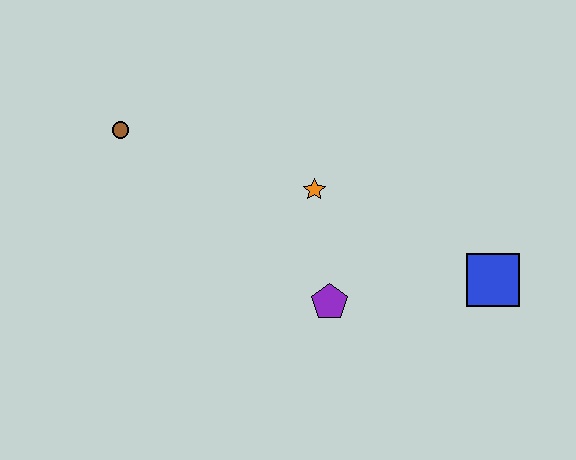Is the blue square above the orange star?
No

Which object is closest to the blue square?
The purple pentagon is closest to the blue square.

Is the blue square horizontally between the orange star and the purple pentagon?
No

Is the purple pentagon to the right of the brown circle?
Yes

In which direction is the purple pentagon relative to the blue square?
The purple pentagon is to the left of the blue square.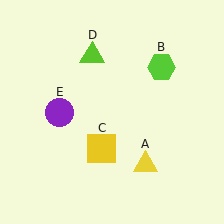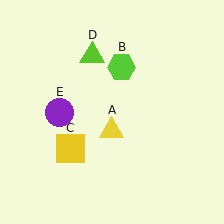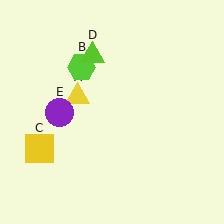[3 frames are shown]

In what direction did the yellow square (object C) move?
The yellow square (object C) moved left.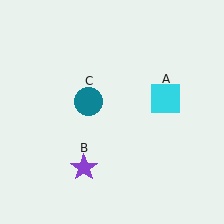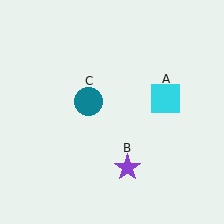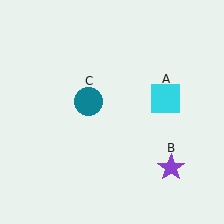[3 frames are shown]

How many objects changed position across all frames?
1 object changed position: purple star (object B).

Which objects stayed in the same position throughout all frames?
Cyan square (object A) and teal circle (object C) remained stationary.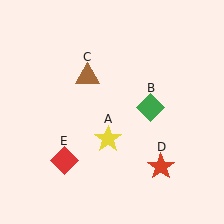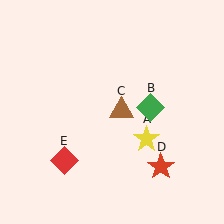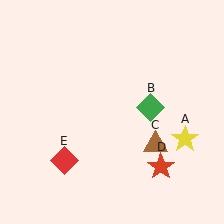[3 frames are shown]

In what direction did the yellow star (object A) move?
The yellow star (object A) moved right.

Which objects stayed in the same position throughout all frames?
Green diamond (object B) and red star (object D) and red diamond (object E) remained stationary.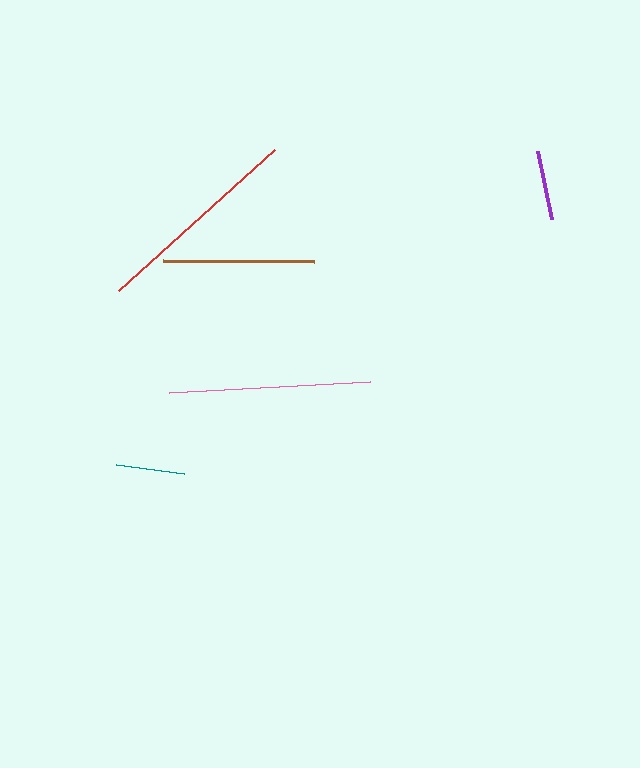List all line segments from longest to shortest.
From longest to shortest: red, pink, brown, purple, teal.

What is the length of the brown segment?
The brown segment is approximately 151 pixels long.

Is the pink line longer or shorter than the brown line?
The pink line is longer than the brown line.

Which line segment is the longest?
The red line is the longest at approximately 210 pixels.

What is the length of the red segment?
The red segment is approximately 210 pixels long.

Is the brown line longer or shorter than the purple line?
The brown line is longer than the purple line.